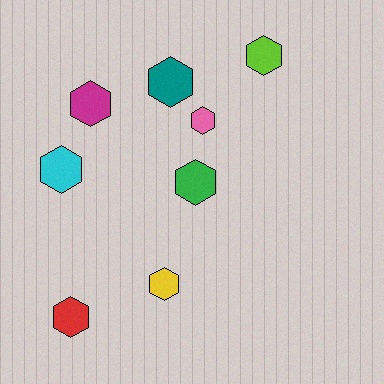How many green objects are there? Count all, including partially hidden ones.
There is 1 green object.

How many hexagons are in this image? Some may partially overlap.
There are 8 hexagons.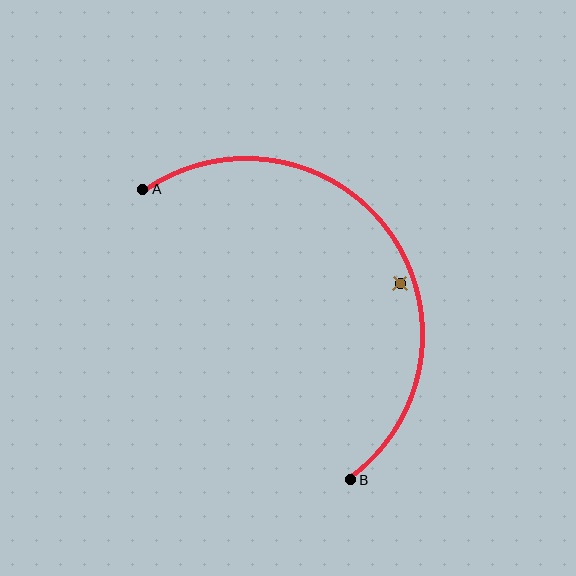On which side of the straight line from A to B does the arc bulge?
The arc bulges above and to the right of the straight line connecting A and B.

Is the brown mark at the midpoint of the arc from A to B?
No — the brown mark does not lie on the arc at all. It sits slightly inside the curve.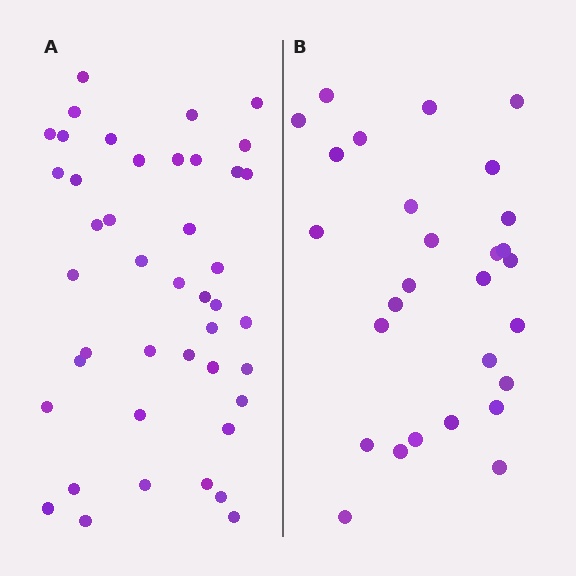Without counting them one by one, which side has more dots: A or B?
Region A (the left region) has more dots.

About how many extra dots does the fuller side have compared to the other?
Region A has approximately 15 more dots than region B.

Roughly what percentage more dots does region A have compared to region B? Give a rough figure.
About 55% more.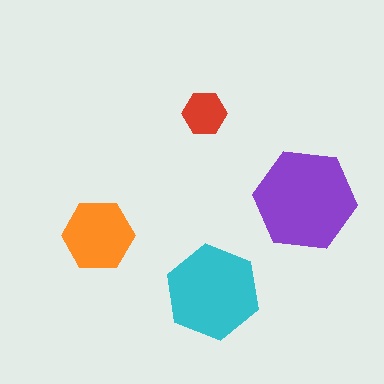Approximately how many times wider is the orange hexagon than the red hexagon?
About 1.5 times wider.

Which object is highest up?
The red hexagon is topmost.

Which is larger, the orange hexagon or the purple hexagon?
The purple one.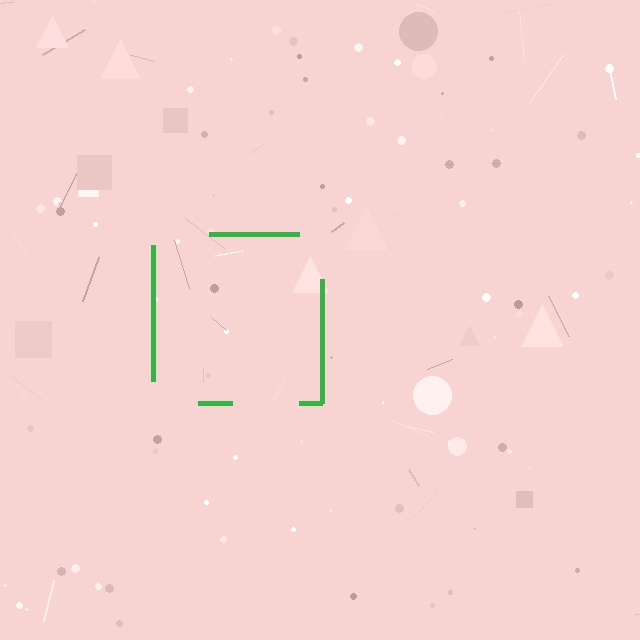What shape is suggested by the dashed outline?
The dashed outline suggests a square.